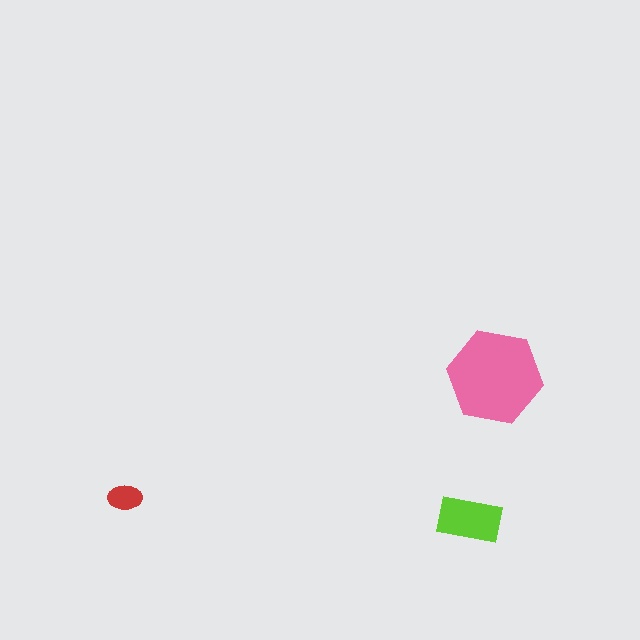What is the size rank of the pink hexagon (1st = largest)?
1st.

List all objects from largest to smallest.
The pink hexagon, the lime rectangle, the red ellipse.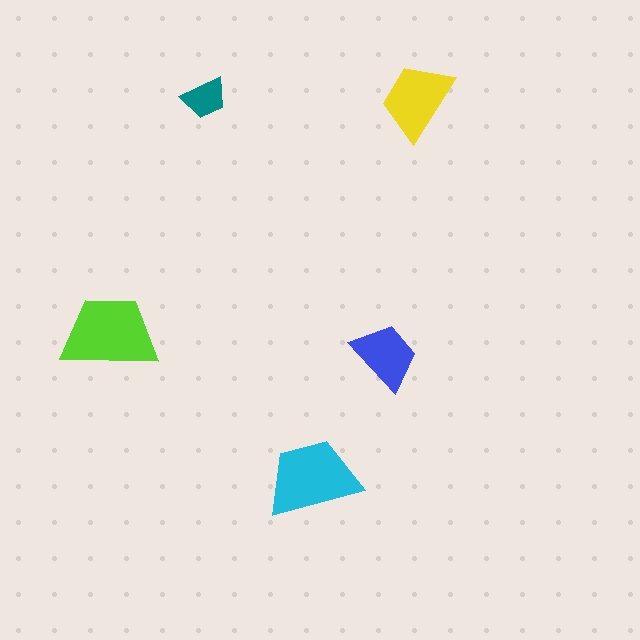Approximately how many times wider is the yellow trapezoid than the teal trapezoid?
About 1.5 times wider.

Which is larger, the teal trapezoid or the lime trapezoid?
The lime one.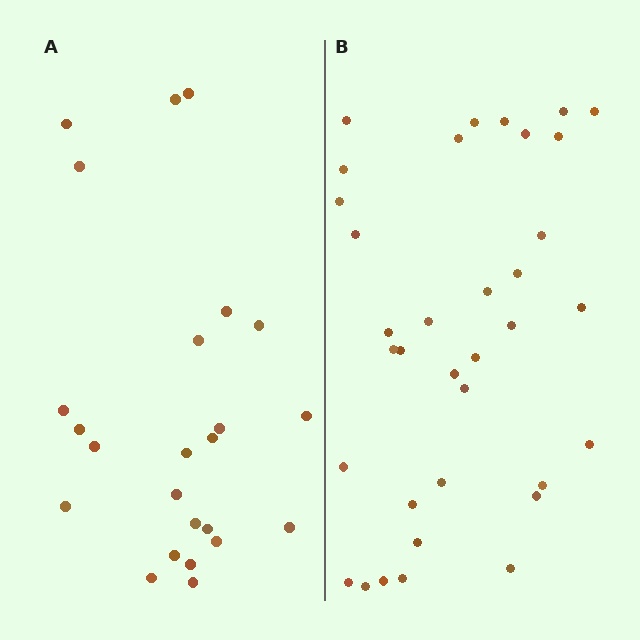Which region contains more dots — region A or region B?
Region B (the right region) has more dots.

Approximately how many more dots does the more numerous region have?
Region B has roughly 12 or so more dots than region A.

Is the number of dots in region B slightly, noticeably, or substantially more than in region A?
Region B has substantially more. The ratio is roughly 1.5 to 1.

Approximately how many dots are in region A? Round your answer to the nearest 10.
About 20 dots. (The exact count is 24, which rounds to 20.)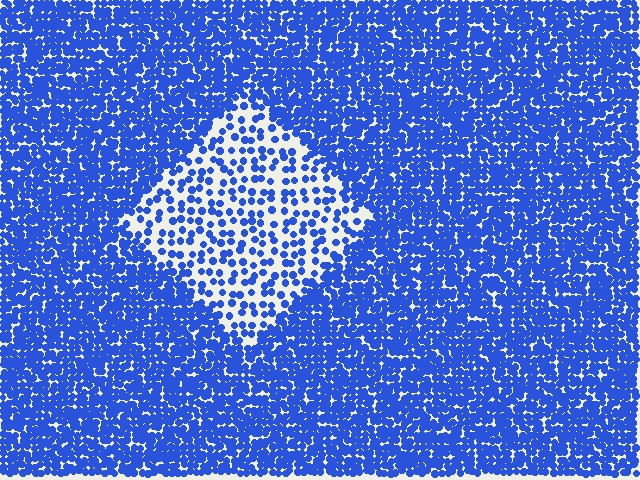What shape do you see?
I see a diamond.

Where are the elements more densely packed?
The elements are more densely packed outside the diamond boundary.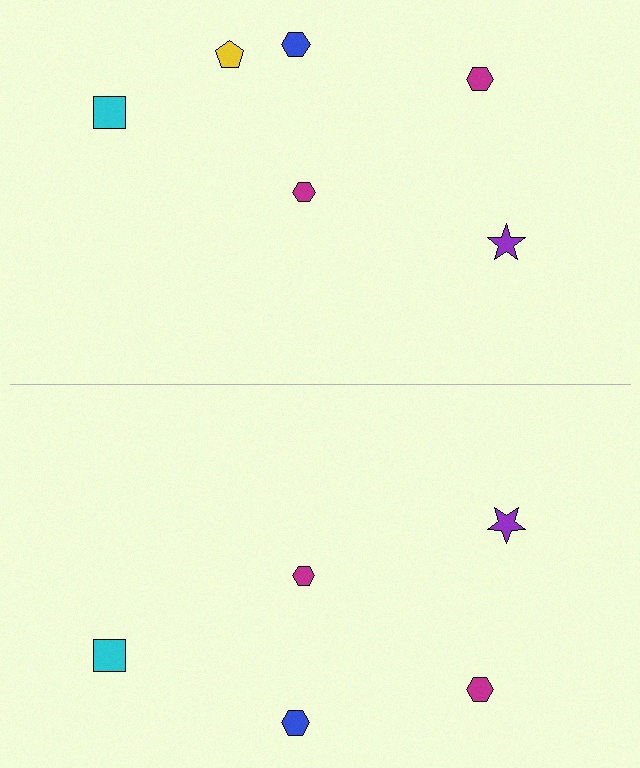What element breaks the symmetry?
A yellow pentagon is missing from the bottom side.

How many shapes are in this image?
There are 11 shapes in this image.